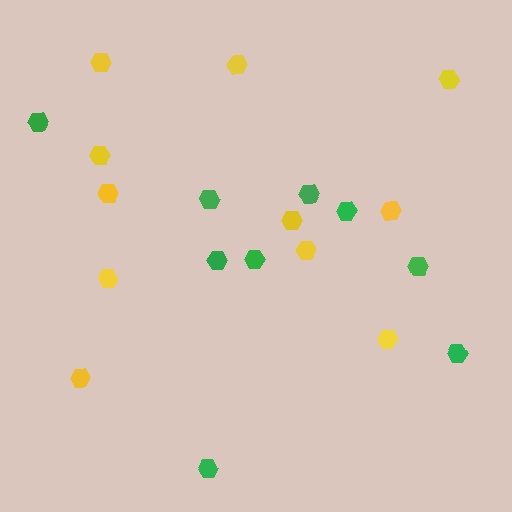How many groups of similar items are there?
There are 2 groups: one group of green hexagons (9) and one group of yellow hexagons (11).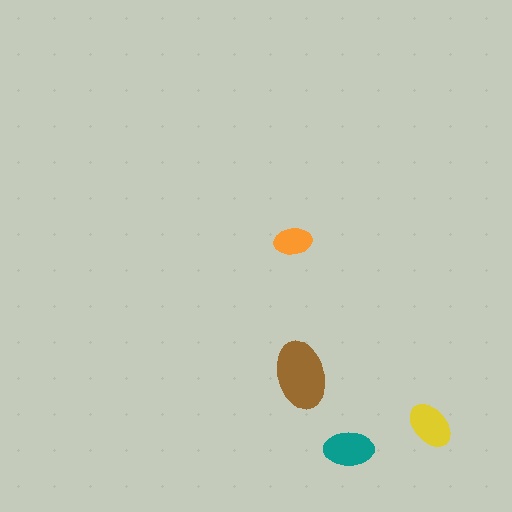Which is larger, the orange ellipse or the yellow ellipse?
The yellow one.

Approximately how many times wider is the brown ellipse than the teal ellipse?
About 1.5 times wider.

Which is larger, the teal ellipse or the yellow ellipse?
The teal one.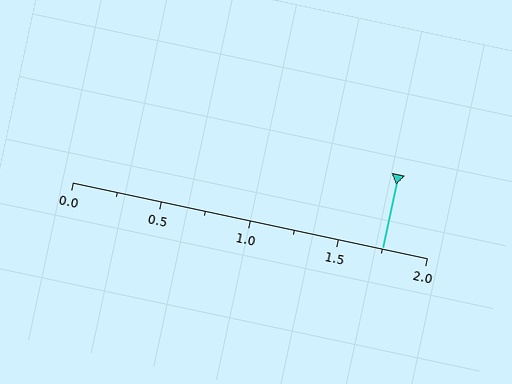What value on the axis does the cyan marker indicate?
The marker indicates approximately 1.75.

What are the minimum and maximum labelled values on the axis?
The axis runs from 0.0 to 2.0.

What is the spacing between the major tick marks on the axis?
The major ticks are spaced 0.5 apart.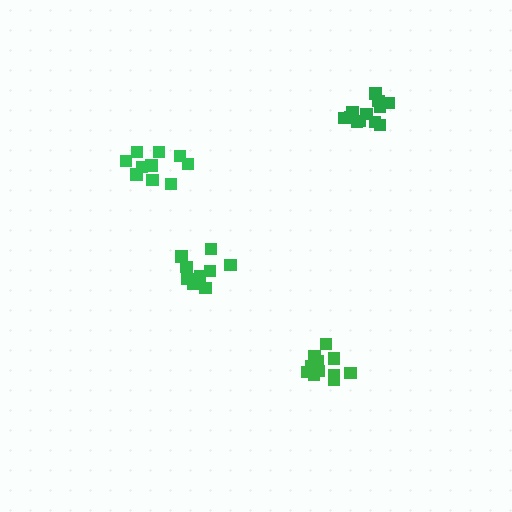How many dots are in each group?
Group 1: 12 dots, Group 2: 10 dots, Group 3: 12 dots, Group 4: 10 dots (44 total).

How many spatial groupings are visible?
There are 4 spatial groupings.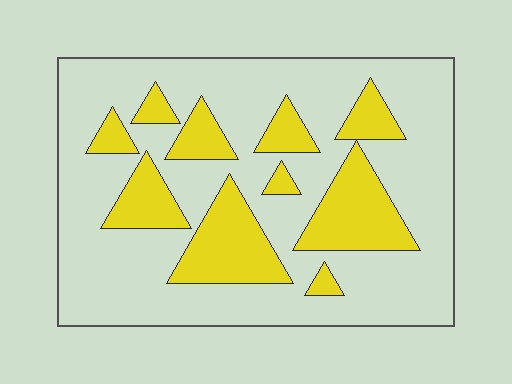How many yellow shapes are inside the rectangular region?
10.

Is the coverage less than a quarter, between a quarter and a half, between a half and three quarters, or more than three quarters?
Between a quarter and a half.